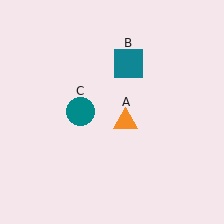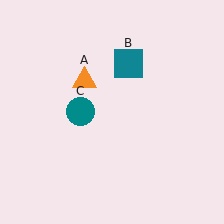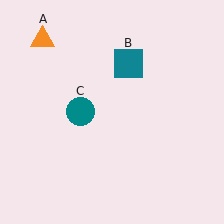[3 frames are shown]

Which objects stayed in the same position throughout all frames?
Teal square (object B) and teal circle (object C) remained stationary.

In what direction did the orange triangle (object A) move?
The orange triangle (object A) moved up and to the left.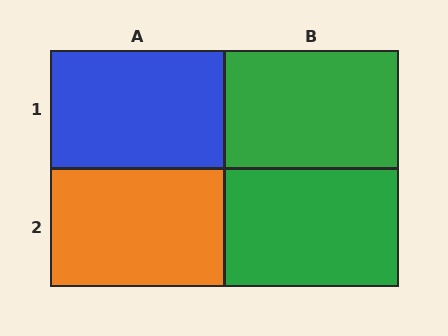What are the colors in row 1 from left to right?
Blue, green.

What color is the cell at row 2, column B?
Green.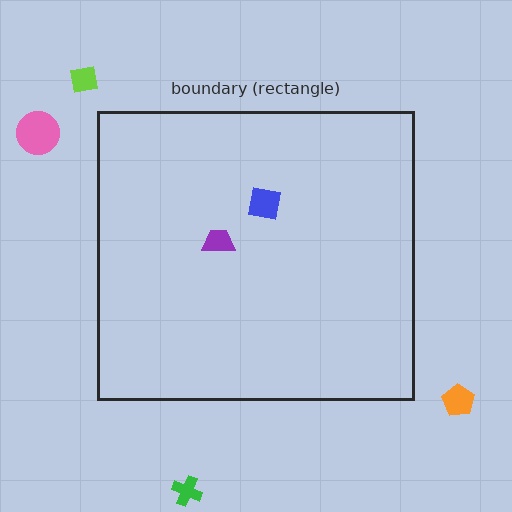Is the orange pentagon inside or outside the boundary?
Outside.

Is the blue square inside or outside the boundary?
Inside.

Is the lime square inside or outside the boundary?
Outside.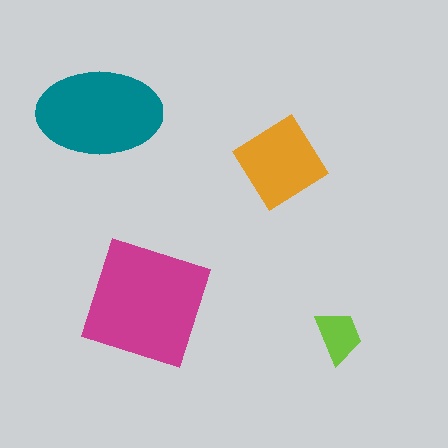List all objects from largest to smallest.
The magenta square, the teal ellipse, the orange diamond, the lime trapezoid.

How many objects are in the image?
There are 4 objects in the image.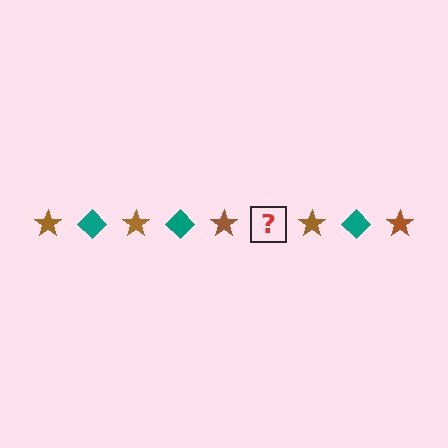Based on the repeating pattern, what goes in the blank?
The blank should be a teal diamond.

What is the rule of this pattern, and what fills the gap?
The rule is that the pattern alternates between brown star and teal diamond. The gap should be filled with a teal diamond.